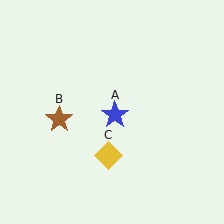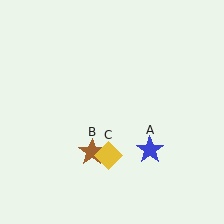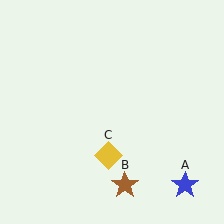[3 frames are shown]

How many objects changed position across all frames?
2 objects changed position: blue star (object A), brown star (object B).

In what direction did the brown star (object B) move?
The brown star (object B) moved down and to the right.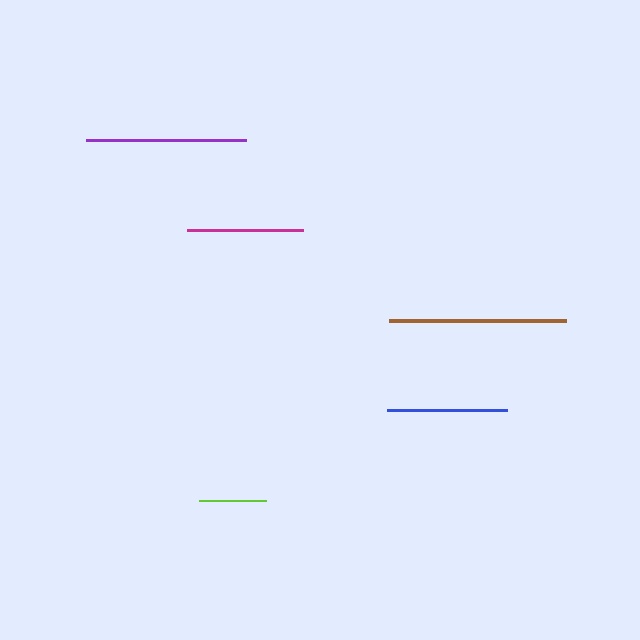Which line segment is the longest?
The brown line is the longest at approximately 177 pixels.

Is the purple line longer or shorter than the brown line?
The brown line is longer than the purple line.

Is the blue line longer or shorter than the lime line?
The blue line is longer than the lime line.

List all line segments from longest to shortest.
From longest to shortest: brown, purple, blue, magenta, lime.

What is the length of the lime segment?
The lime segment is approximately 67 pixels long.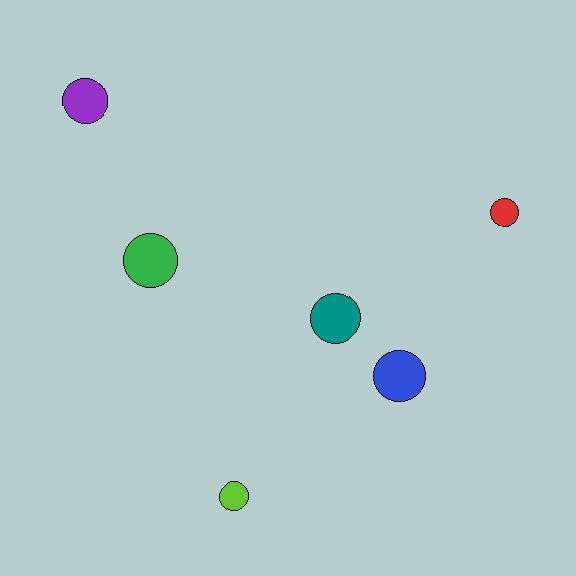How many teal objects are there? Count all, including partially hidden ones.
There is 1 teal object.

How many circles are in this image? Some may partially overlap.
There are 6 circles.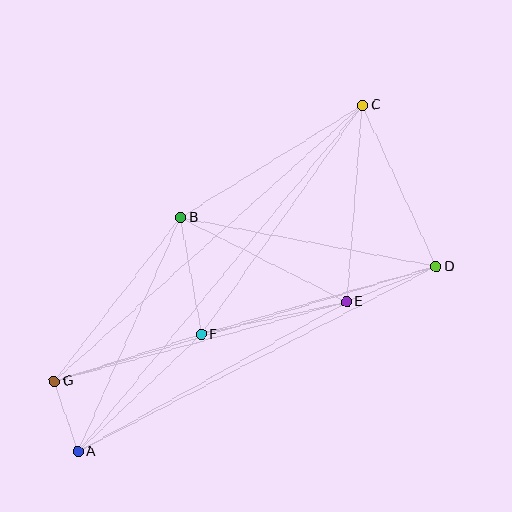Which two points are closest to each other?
Points A and G are closest to each other.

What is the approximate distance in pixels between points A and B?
The distance between A and B is approximately 256 pixels.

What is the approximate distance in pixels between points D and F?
The distance between D and F is approximately 244 pixels.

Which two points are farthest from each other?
Points A and C are farthest from each other.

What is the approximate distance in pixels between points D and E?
The distance between D and E is approximately 96 pixels.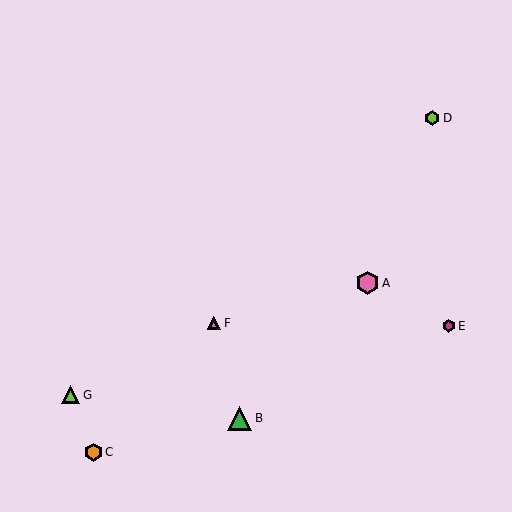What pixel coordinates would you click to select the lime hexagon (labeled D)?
Click at (432, 118) to select the lime hexagon D.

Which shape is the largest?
The green triangle (labeled B) is the largest.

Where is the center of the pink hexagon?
The center of the pink hexagon is at (367, 283).